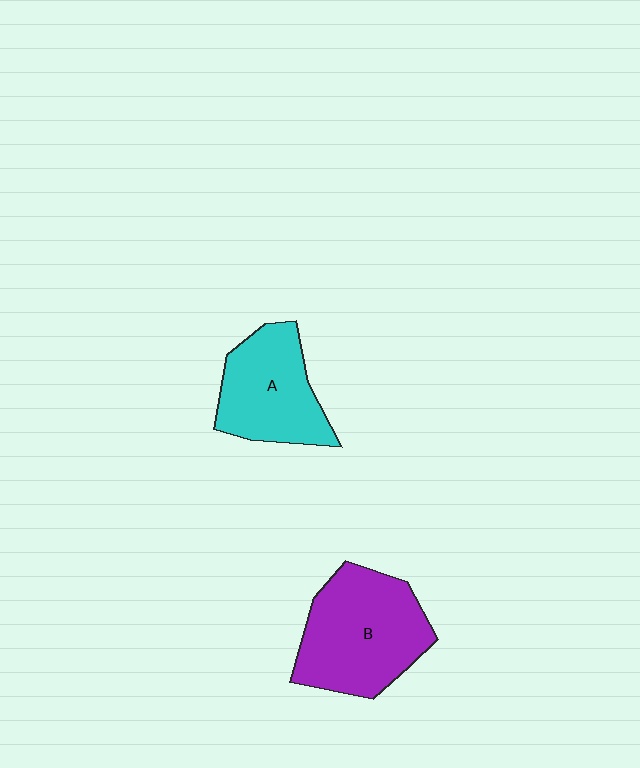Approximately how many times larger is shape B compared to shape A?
Approximately 1.3 times.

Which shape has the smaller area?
Shape A (cyan).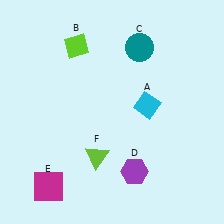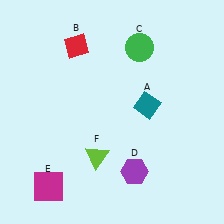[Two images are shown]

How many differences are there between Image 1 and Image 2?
There are 3 differences between the two images.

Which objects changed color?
A changed from cyan to teal. B changed from lime to red. C changed from teal to green.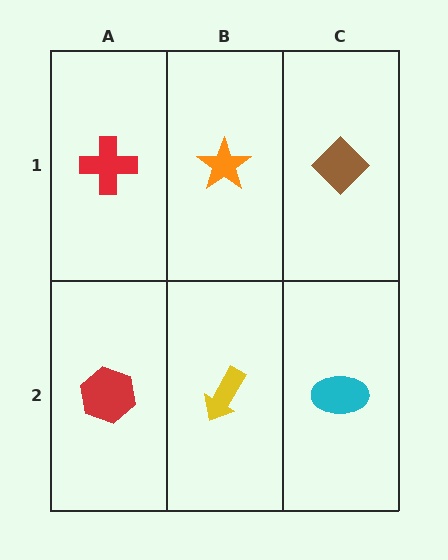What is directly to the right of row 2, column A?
A yellow arrow.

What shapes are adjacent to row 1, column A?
A red hexagon (row 2, column A), an orange star (row 1, column B).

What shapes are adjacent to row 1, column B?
A yellow arrow (row 2, column B), a red cross (row 1, column A), a brown diamond (row 1, column C).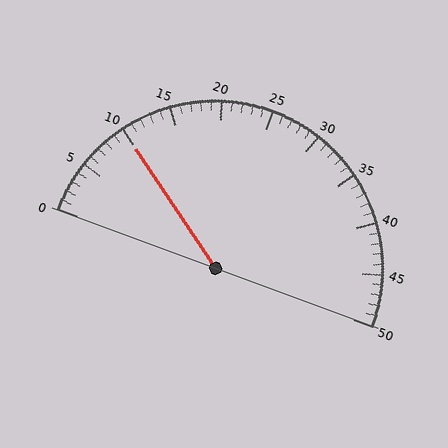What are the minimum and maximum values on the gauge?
The gauge ranges from 0 to 50.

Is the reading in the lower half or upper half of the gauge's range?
The reading is in the lower half of the range (0 to 50).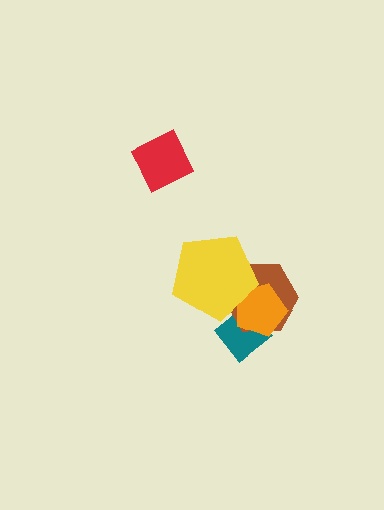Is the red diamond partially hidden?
No, no other shape covers it.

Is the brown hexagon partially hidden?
Yes, it is partially covered by another shape.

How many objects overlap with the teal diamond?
3 objects overlap with the teal diamond.